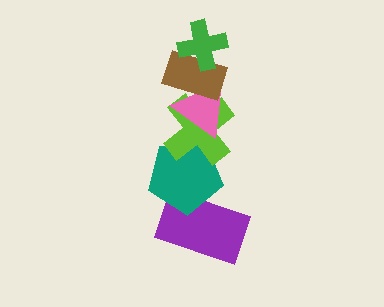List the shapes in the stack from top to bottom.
From top to bottom: the green cross, the brown rectangle, the pink triangle, the lime cross, the teal pentagon, the purple rectangle.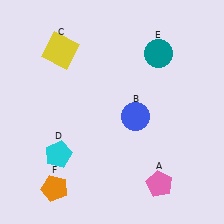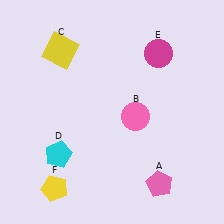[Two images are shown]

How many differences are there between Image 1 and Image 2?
There are 3 differences between the two images.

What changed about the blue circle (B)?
In Image 1, B is blue. In Image 2, it changed to pink.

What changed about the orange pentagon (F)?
In Image 1, F is orange. In Image 2, it changed to yellow.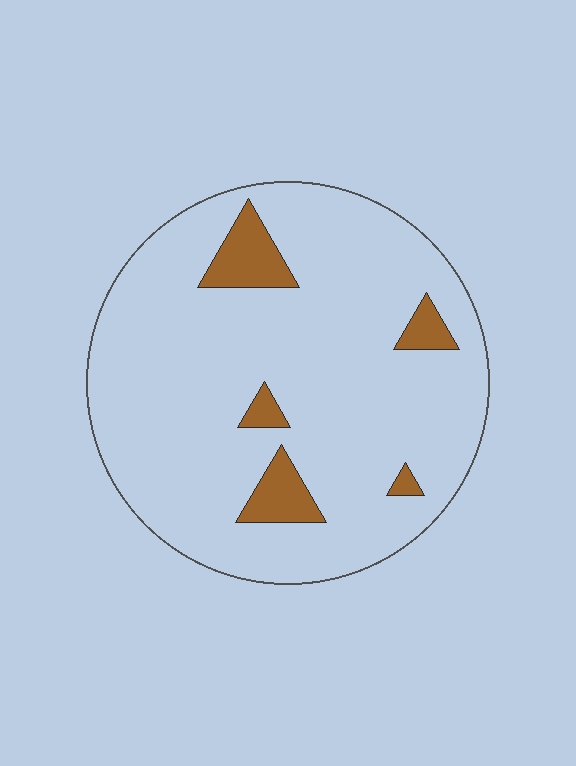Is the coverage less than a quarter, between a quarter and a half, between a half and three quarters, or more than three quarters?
Less than a quarter.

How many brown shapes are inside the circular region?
5.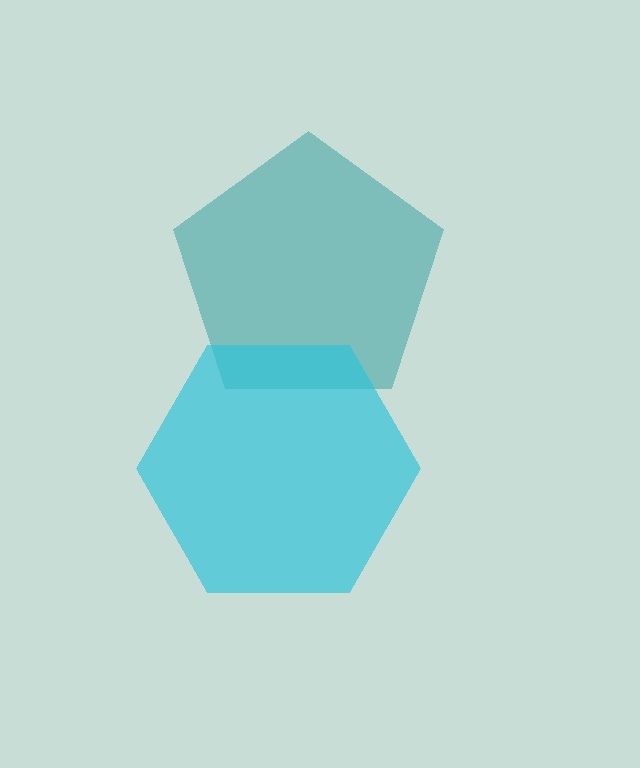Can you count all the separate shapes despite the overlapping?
Yes, there are 2 separate shapes.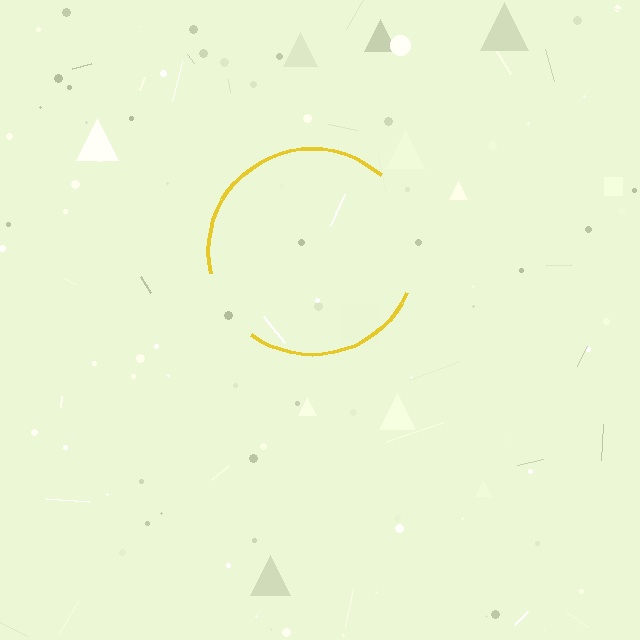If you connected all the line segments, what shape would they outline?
They would outline a circle.